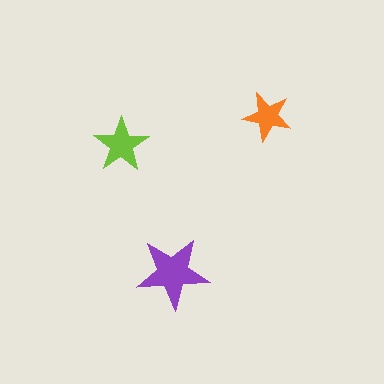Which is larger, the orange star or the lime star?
The lime one.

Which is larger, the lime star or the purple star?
The purple one.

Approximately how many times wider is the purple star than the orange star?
About 1.5 times wider.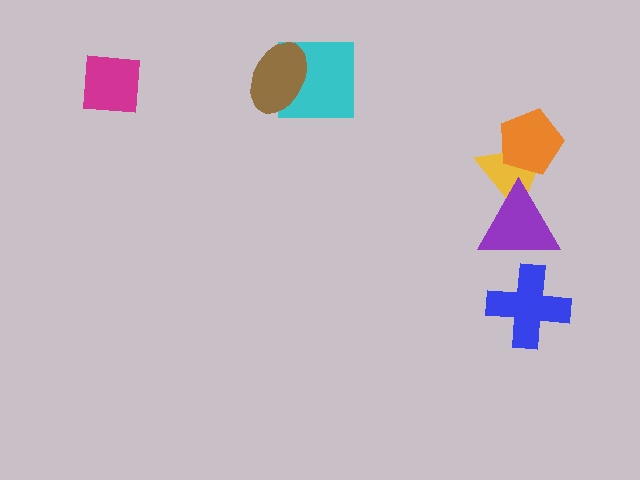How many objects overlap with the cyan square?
1 object overlaps with the cyan square.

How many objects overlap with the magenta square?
0 objects overlap with the magenta square.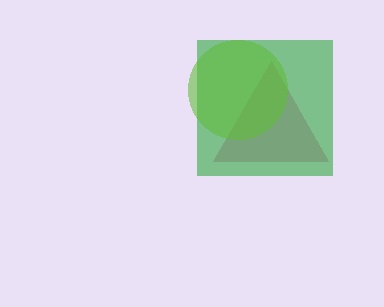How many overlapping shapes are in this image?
There are 3 overlapping shapes in the image.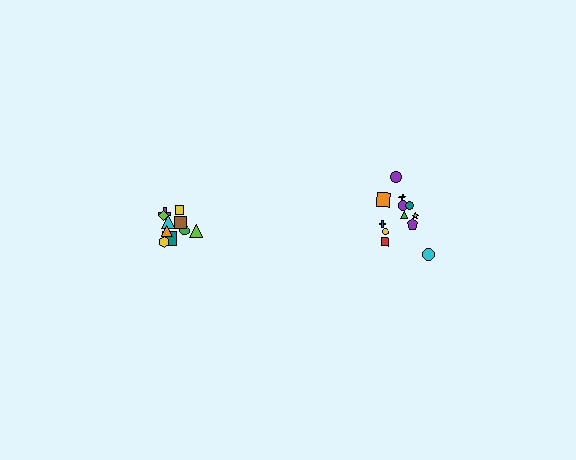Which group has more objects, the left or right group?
The right group.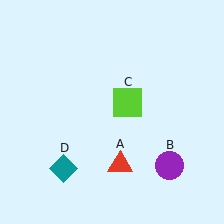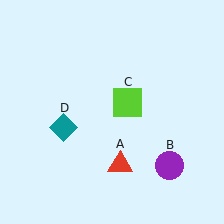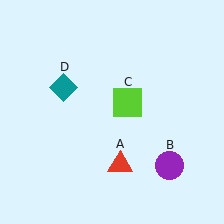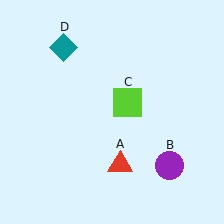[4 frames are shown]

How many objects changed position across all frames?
1 object changed position: teal diamond (object D).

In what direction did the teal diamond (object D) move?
The teal diamond (object D) moved up.